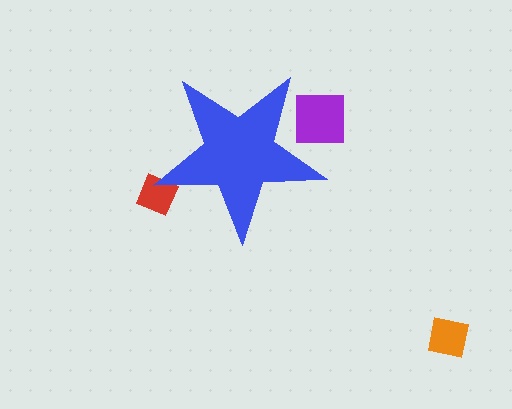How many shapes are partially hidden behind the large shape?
2 shapes are partially hidden.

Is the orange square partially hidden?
No, the orange square is fully visible.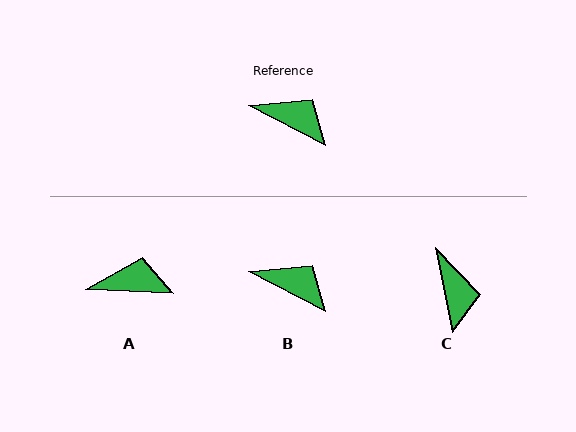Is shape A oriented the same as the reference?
No, it is off by about 24 degrees.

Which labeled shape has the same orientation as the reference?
B.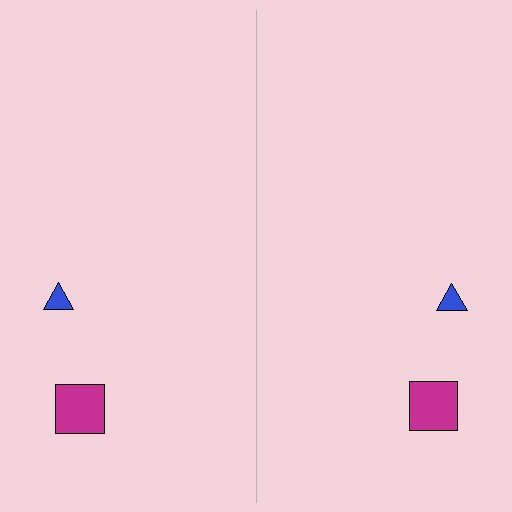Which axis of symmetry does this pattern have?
The pattern has a vertical axis of symmetry running through the center of the image.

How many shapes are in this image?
There are 4 shapes in this image.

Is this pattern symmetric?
Yes, this pattern has bilateral (reflection) symmetry.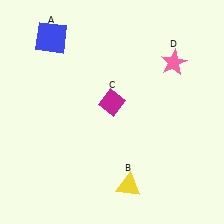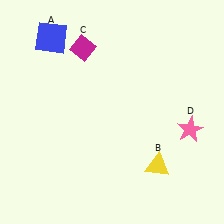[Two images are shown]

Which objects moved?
The objects that moved are: the yellow triangle (B), the magenta diamond (C), the pink star (D).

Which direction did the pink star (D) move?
The pink star (D) moved down.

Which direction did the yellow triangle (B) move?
The yellow triangle (B) moved right.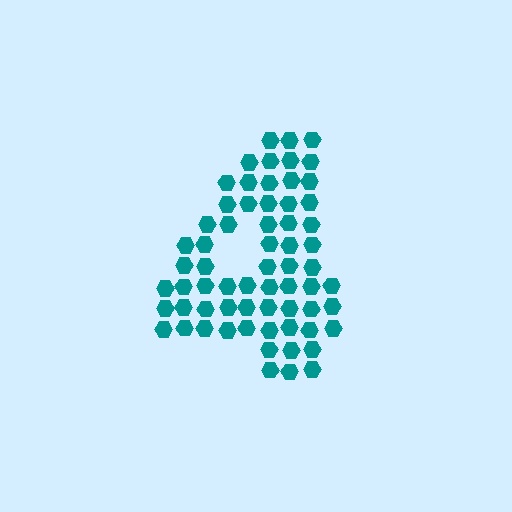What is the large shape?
The large shape is the digit 4.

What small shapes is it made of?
It is made of small hexagons.